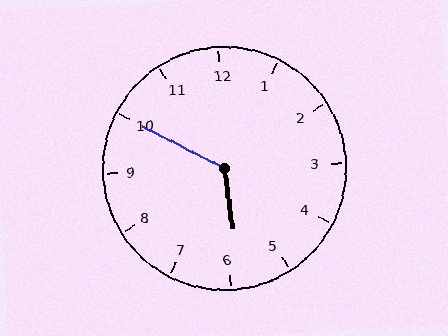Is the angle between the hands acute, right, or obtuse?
It is obtuse.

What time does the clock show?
5:50.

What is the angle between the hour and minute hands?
Approximately 125 degrees.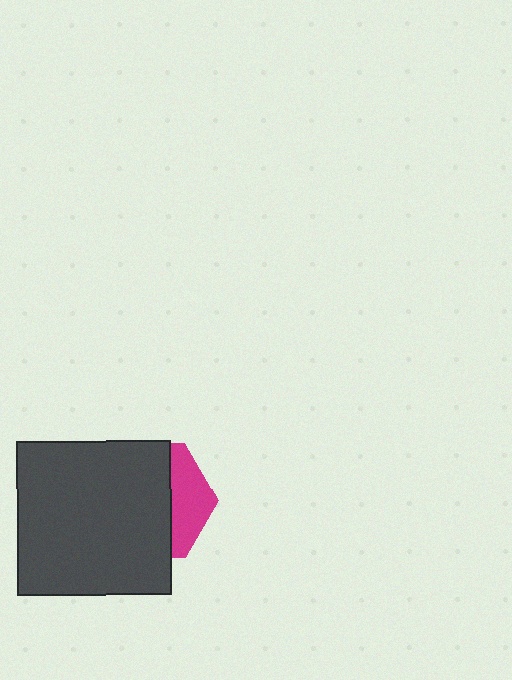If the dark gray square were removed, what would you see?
You would see the complete magenta hexagon.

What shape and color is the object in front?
The object in front is a dark gray square.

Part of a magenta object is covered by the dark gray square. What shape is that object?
It is a hexagon.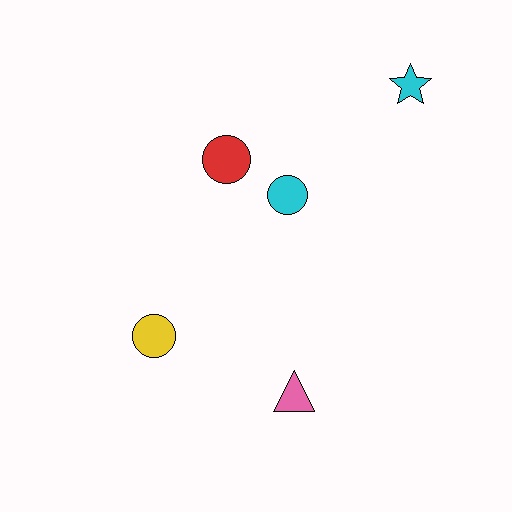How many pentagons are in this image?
There are no pentagons.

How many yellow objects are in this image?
There is 1 yellow object.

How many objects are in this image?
There are 5 objects.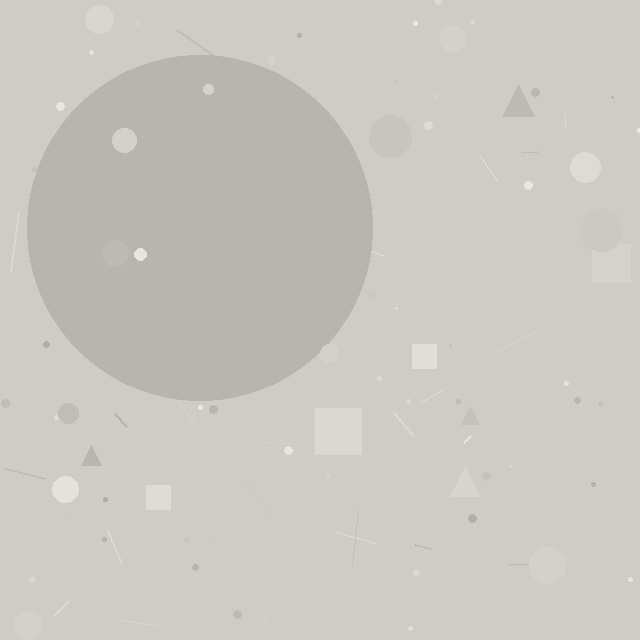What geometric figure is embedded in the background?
A circle is embedded in the background.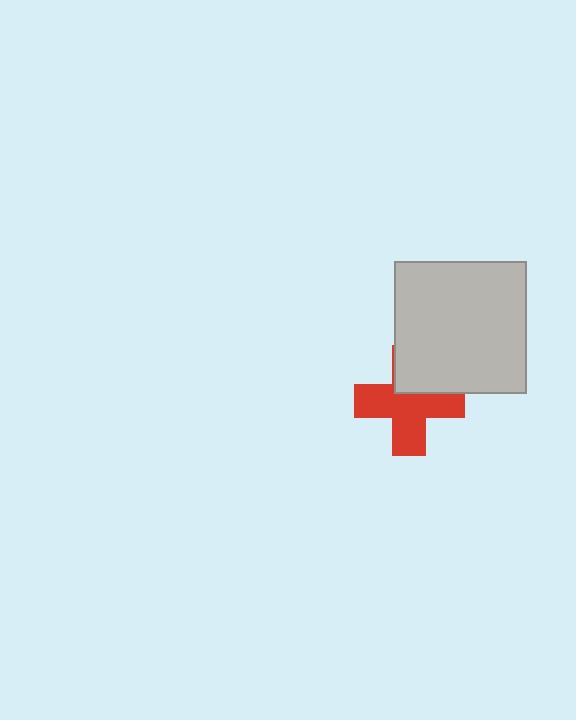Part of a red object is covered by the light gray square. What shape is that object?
It is a cross.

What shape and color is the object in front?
The object in front is a light gray square.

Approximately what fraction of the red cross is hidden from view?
Roughly 30% of the red cross is hidden behind the light gray square.